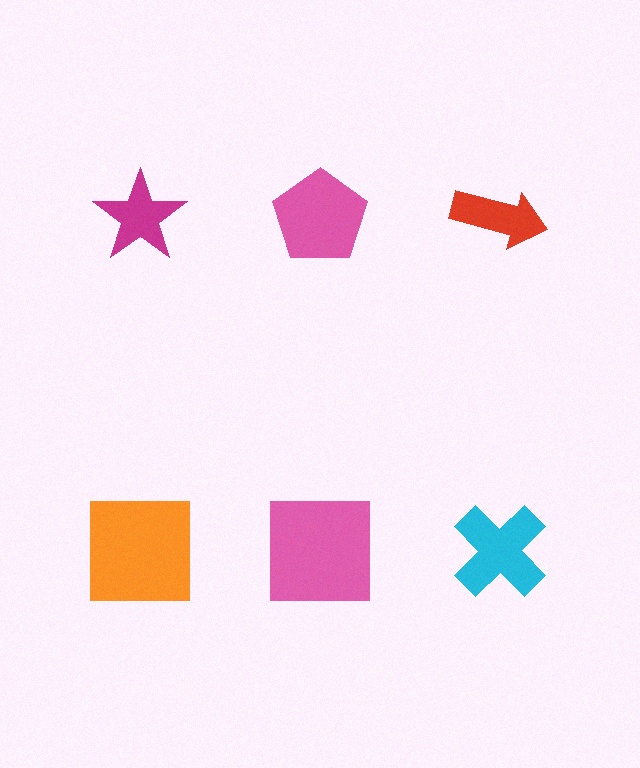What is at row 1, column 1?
A magenta star.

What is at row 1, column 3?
A red arrow.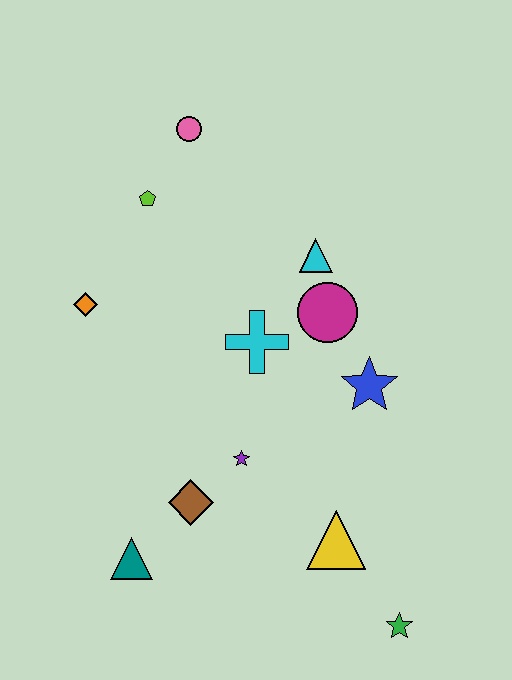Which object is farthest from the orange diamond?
The green star is farthest from the orange diamond.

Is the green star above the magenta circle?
No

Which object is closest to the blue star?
The magenta circle is closest to the blue star.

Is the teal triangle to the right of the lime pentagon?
No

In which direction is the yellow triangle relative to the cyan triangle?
The yellow triangle is below the cyan triangle.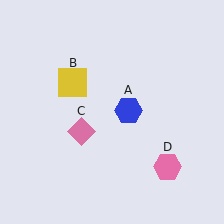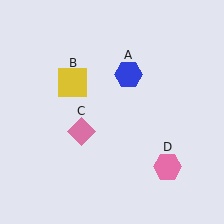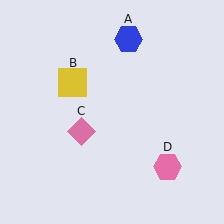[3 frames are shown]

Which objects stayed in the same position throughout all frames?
Yellow square (object B) and pink diamond (object C) and pink hexagon (object D) remained stationary.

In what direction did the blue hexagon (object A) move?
The blue hexagon (object A) moved up.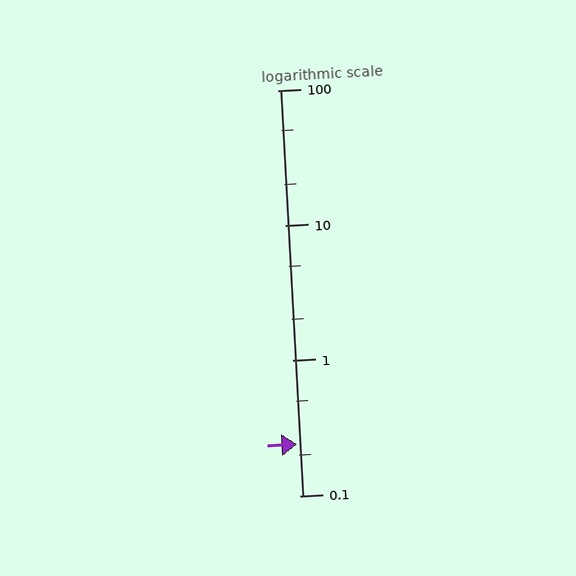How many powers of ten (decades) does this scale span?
The scale spans 3 decades, from 0.1 to 100.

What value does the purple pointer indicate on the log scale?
The pointer indicates approximately 0.24.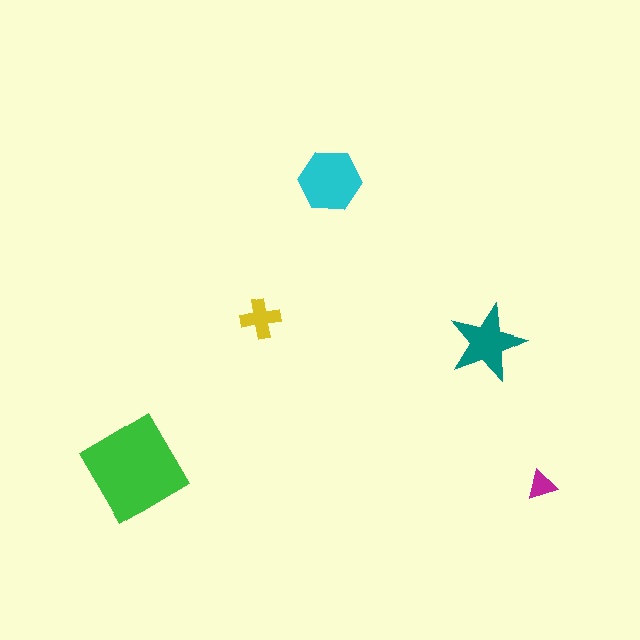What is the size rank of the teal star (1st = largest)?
3rd.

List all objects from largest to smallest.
The green diamond, the cyan hexagon, the teal star, the yellow cross, the magenta triangle.